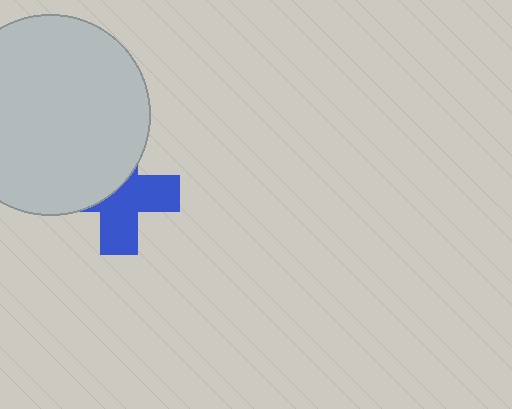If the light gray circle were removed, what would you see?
You would see the complete blue cross.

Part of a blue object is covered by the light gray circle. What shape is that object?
It is a cross.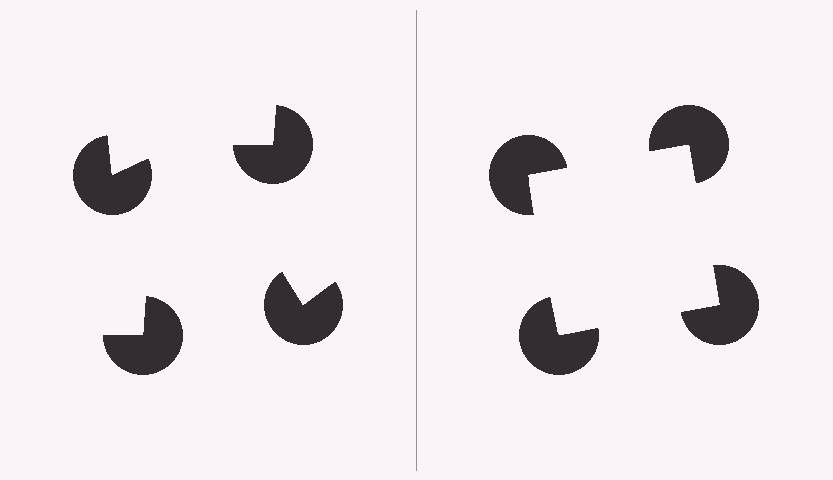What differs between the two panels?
The pac-man discs are positioned identically on both sides; only the wedge orientations differ. On the right they align to a square; on the left they are misaligned.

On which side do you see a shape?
An illusory square appears on the right side. On the left side the wedge cuts are rotated, so no coherent shape forms.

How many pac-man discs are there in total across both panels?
8 — 4 on each side.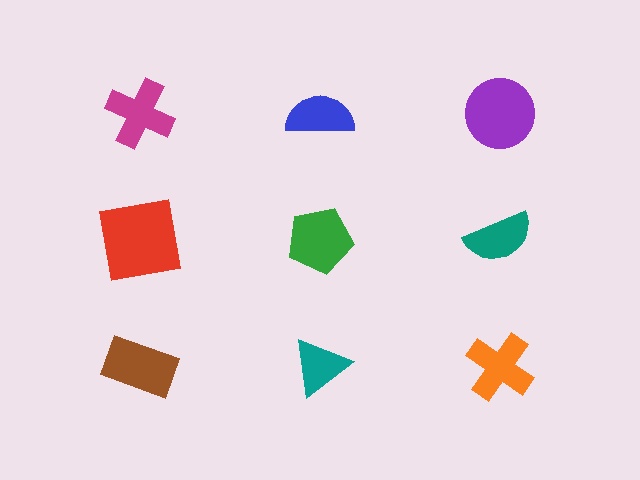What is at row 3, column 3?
An orange cross.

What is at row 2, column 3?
A teal semicircle.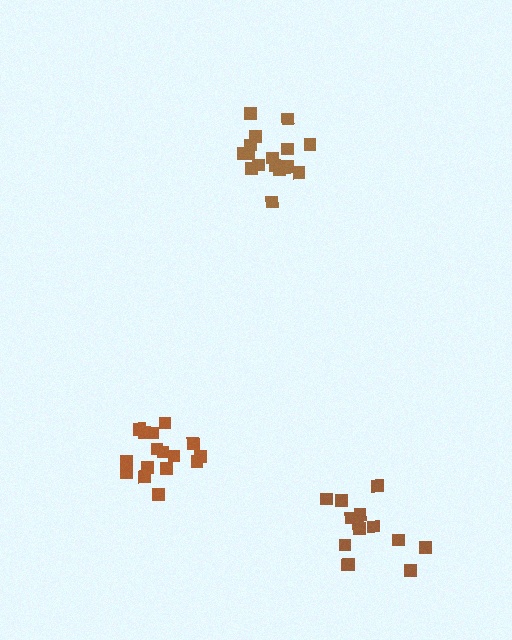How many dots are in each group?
Group 1: 17 dots, Group 2: 16 dots, Group 3: 14 dots (47 total).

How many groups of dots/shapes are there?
There are 3 groups.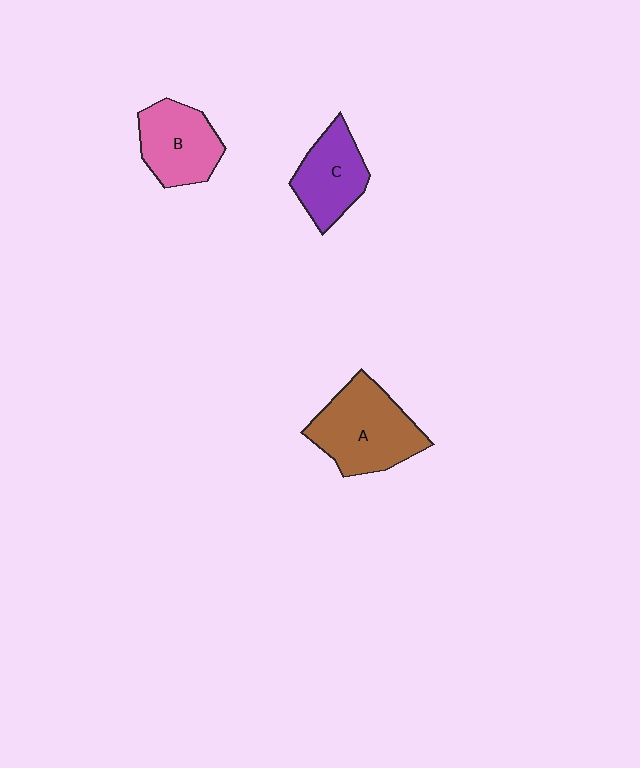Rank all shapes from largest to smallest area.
From largest to smallest: A (brown), B (pink), C (purple).